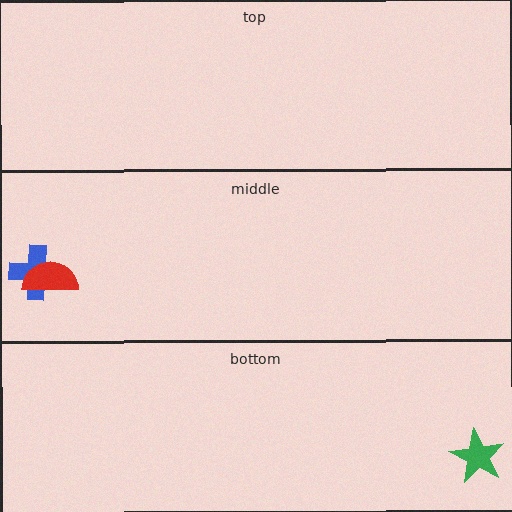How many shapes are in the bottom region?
1.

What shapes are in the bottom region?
The green star.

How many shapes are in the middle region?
2.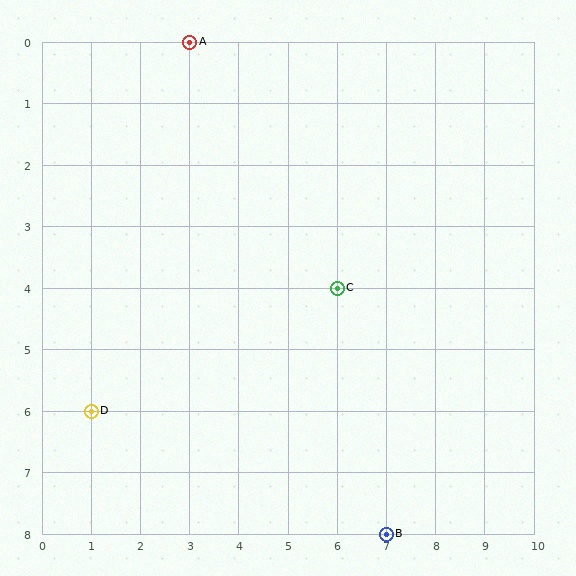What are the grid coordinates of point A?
Point A is at grid coordinates (3, 0).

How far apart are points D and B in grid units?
Points D and B are 6 columns and 2 rows apart (about 6.3 grid units diagonally).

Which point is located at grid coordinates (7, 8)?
Point B is at (7, 8).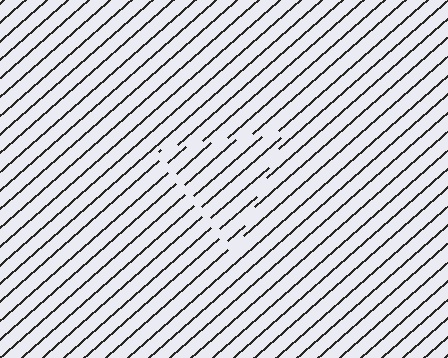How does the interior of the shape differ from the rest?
The interior of the shape contains the same grating, shifted by half a period — the contour is defined by the phase discontinuity where line-ends from the inner and outer gratings abut.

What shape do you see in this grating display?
An illusory triangle. The interior of the shape contains the same grating, shifted by half a period — the contour is defined by the phase discontinuity where line-ends from the inner and outer gratings abut.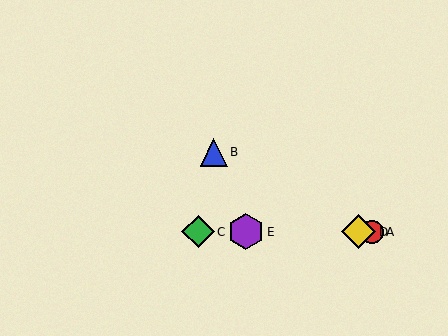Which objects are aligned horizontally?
Objects A, C, D, E are aligned horizontally.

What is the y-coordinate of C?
Object C is at y≈232.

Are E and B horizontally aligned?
No, E is at y≈232 and B is at y≈152.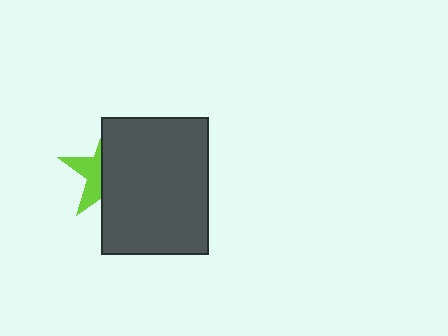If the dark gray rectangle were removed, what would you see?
You would see the complete lime star.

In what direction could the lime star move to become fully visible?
The lime star could move left. That would shift it out from behind the dark gray rectangle entirely.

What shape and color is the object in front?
The object in front is a dark gray rectangle.